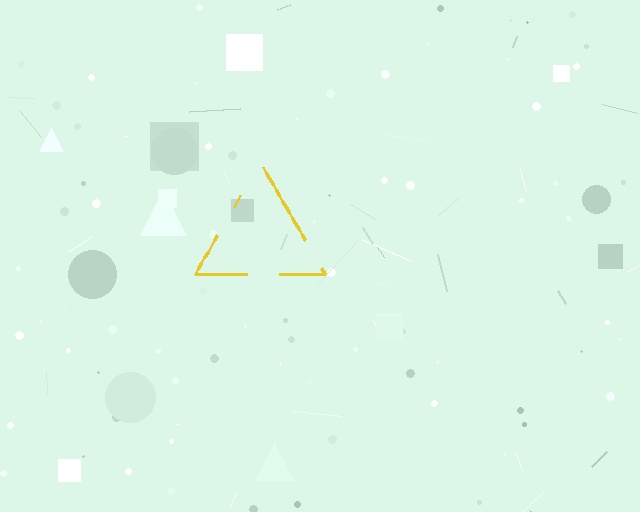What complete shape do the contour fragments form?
The contour fragments form a triangle.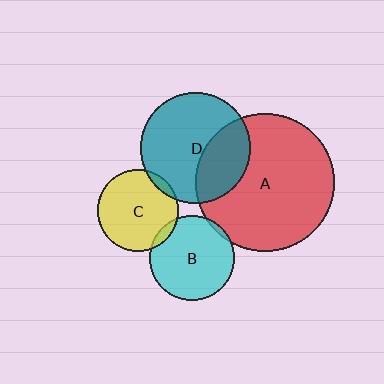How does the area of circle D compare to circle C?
Approximately 1.8 times.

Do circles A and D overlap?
Yes.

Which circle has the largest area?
Circle A (red).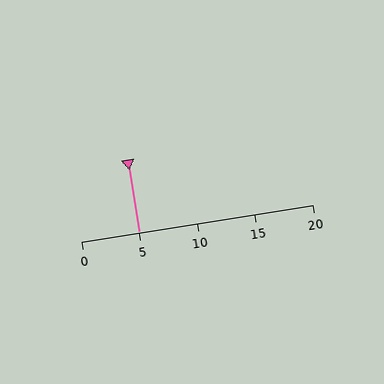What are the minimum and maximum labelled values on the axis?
The axis runs from 0 to 20.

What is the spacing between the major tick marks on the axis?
The major ticks are spaced 5 apart.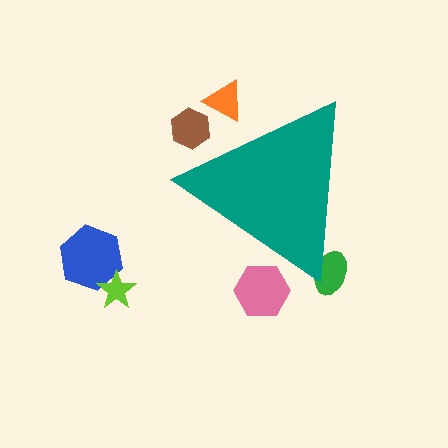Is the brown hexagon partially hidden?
Yes, the brown hexagon is partially hidden behind the teal triangle.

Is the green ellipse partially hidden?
Yes, the green ellipse is partially hidden behind the teal triangle.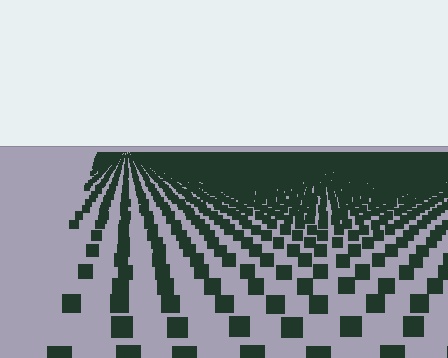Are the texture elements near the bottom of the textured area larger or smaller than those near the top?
Larger. Near the bottom, elements are closer to the viewer and appear at a bigger on-screen size.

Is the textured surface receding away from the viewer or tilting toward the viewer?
The surface is receding away from the viewer. Texture elements get smaller and denser toward the top.